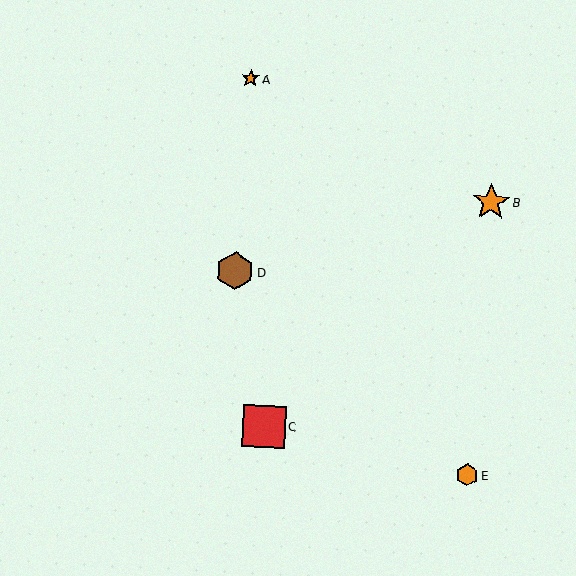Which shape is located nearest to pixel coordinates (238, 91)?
The orange star (labeled A) at (251, 78) is nearest to that location.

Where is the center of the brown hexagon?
The center of the brown hexagon is at (235, 271).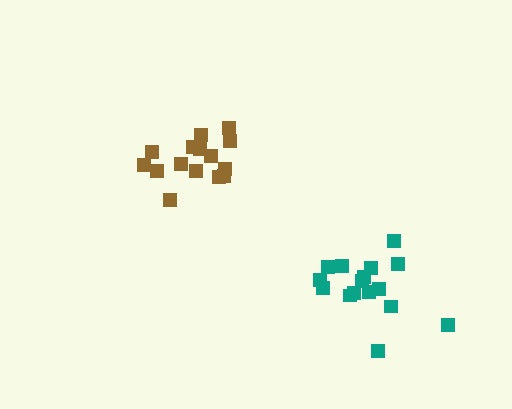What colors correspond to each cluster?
The clusters are colored: brown, teal.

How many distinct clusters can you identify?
There are 2 distinct clusters.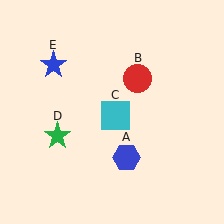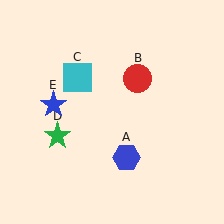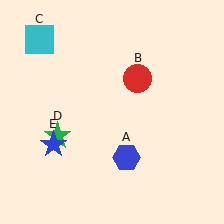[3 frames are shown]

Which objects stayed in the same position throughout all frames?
Blue hexagon (object A) and red circle (object B) and green star (object D) remained stationary.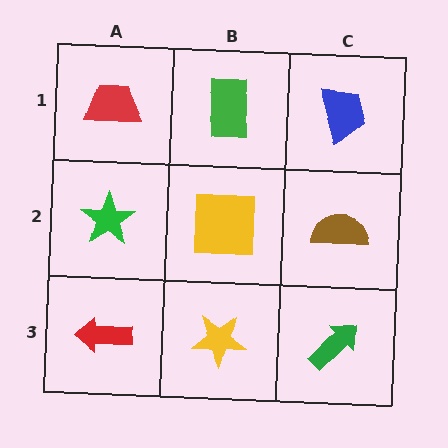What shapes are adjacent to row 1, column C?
A brown semicircle (row 2, column C), a green rectangle (row 1, column B).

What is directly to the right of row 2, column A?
A yellow square.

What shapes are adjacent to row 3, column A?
A green star (row 2, column A), a yellow star (row 3, column B).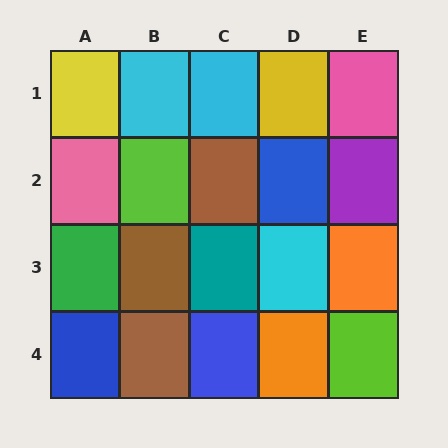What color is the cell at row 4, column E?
Lime.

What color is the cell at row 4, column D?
Orange.